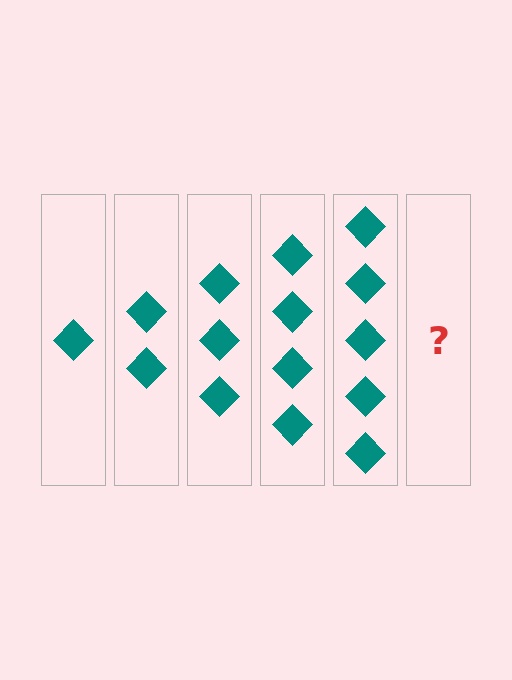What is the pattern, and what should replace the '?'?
The pattern is that each step adds one more diamond. The '?' should be 6 diamonds.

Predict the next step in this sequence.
The next step is 6 diamonds.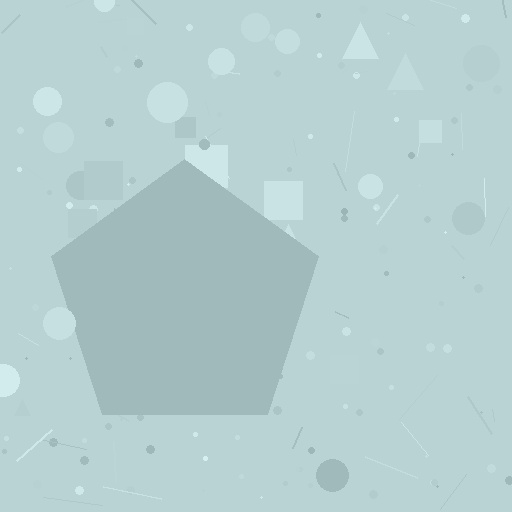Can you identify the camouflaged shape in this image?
The camouflaged shape is a pentagon.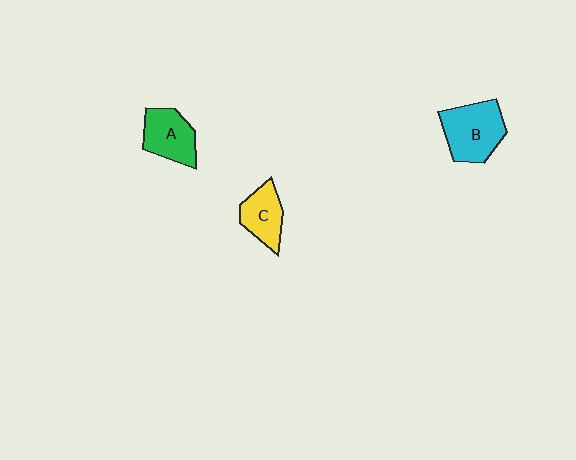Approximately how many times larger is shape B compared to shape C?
Approximately 1.5 times.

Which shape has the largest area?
Shape B (cyan).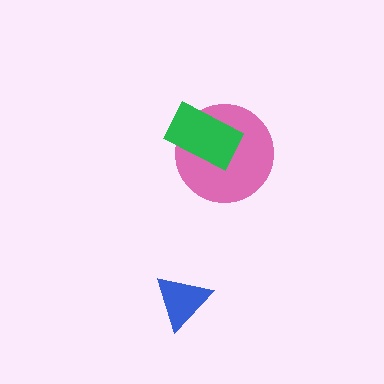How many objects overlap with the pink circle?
1 object overlaps with the pink circle.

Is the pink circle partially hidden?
Yes, it is partially covered by another shape.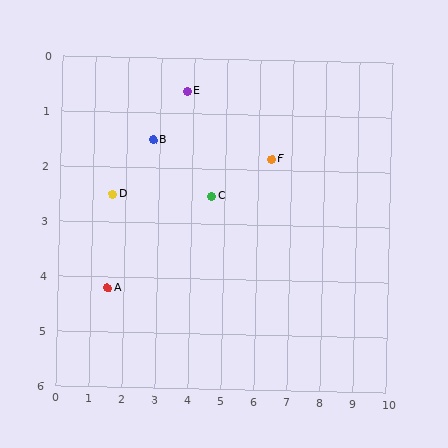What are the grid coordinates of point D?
Point D is at approximately (1.6, 2.5).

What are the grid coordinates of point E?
Point E is at approximately (3.8, 0.6).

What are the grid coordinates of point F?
Point F is at approximately (6.4, 1.8).